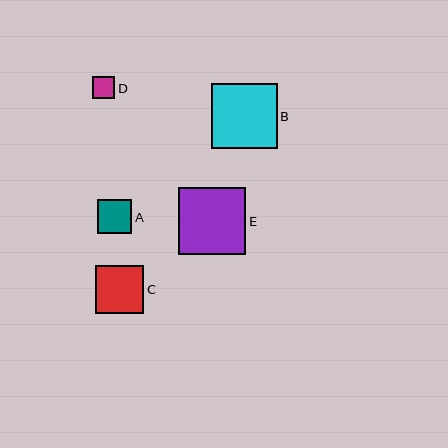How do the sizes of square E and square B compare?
Square E and square B are approximately the same size.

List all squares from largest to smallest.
From largest to smallest: E, B, C, A, D.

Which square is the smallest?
Square D is the smallest with a size of approximately 22 pixels.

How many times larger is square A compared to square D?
Square A is approximately 1.6 times the size of square D.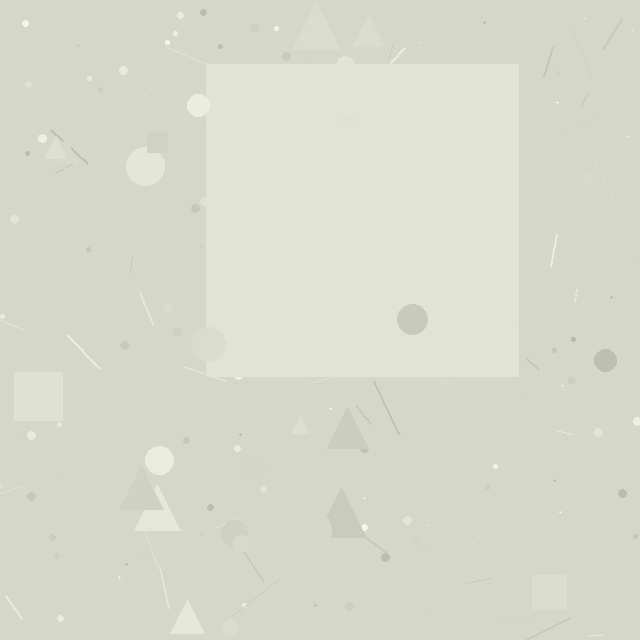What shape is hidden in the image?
A square is hidden in the image.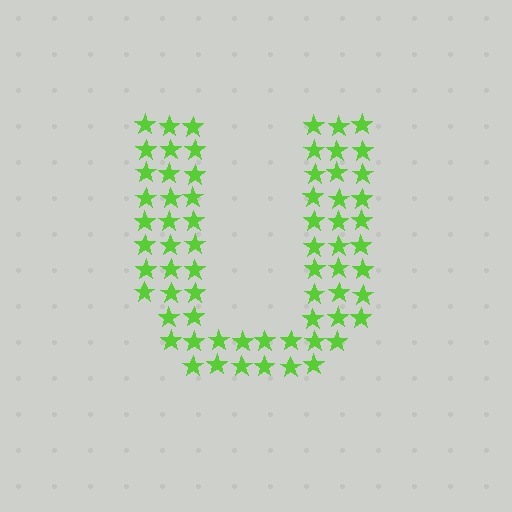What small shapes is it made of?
It is made of small stars.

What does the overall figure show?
The overall figure shows the letter U.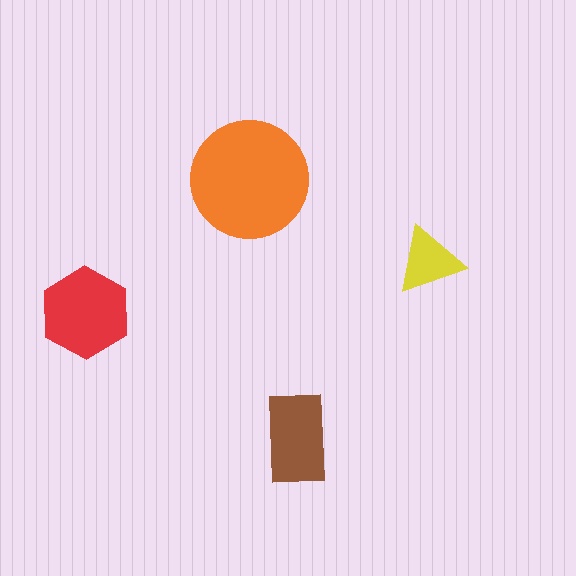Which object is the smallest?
The yellow triangle.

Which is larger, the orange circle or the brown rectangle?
The orange circle.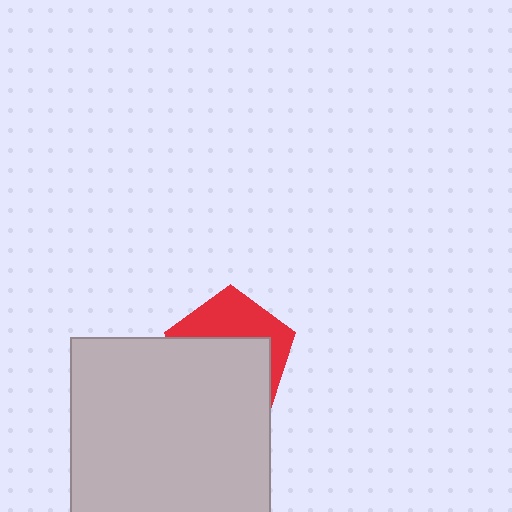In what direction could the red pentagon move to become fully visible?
The red pentagon could move up. That would shift it out from behind the light gray square entirely.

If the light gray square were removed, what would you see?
You would see the complete red pentagon.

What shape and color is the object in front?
The object in front is a light gray square.